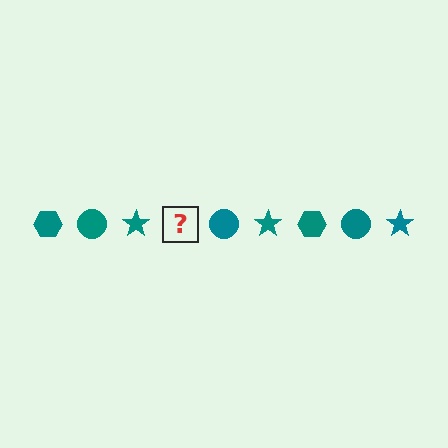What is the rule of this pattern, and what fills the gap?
The rule is that the pattern cycles through hexagon, circle, star shapes in teal. The gap should be filled with a teal hexagon.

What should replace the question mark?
The question mark should be replaced with a teal hexagon.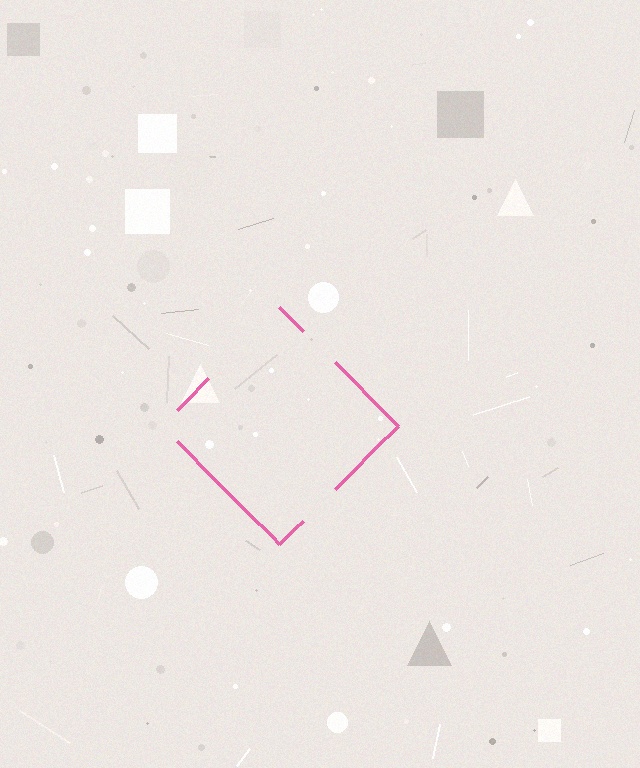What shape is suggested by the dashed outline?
The dashed outline suggests a diamond.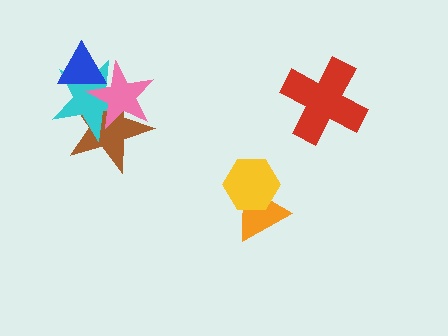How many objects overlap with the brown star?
3 objects overlap with the brown star.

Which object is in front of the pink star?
The blue triangle is in front of the pink star.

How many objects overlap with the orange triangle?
1 object overlaps with the orange triangle.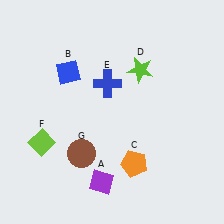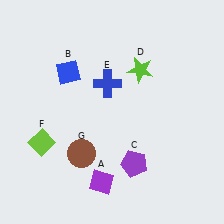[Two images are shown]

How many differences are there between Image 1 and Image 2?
There is 1 difference between the two images.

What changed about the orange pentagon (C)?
In Image 1, C is orange. In Image 2, it changed to purple.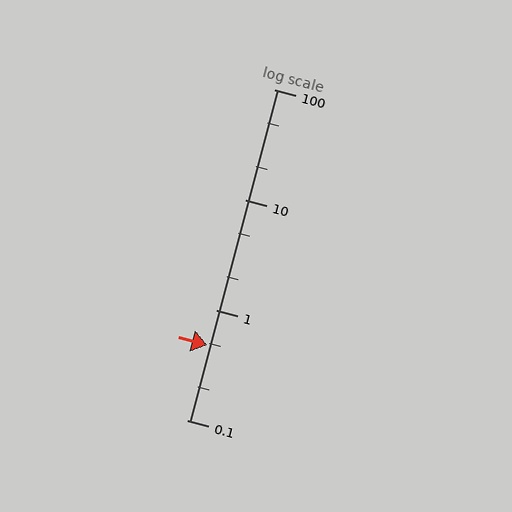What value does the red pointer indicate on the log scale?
The pointer indicates approximately 0.48.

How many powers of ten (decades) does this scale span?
The scale spans 3 decades, from 0.1 to 100.